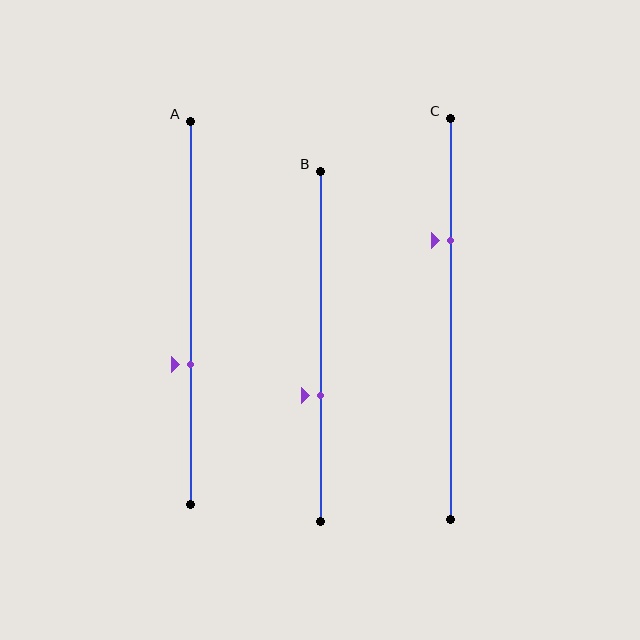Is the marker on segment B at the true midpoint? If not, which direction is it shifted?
No, the marker on segment B is shifted downward by about 14% of the segment length.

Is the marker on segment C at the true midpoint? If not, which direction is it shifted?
No, the marker on segment C is shifted upward by about 20% of the segment length.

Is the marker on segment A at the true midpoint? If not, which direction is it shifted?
No, the marker on segment A is shifted downward by about 14% of the segment length.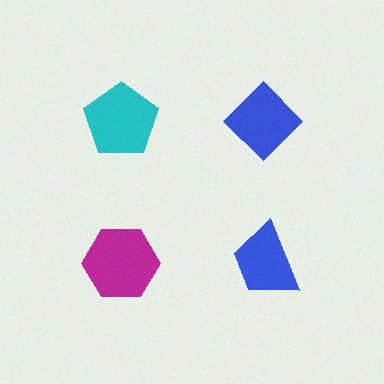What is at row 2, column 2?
A blue trapezoid.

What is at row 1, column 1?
A cyan pentagon.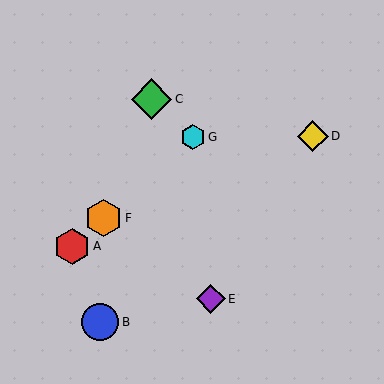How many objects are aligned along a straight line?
3 objects (A, F, G) are aligned along a straight line.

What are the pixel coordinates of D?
Object D is at (313, 136).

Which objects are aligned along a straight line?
Objects A, F, G are aligned along a straight line.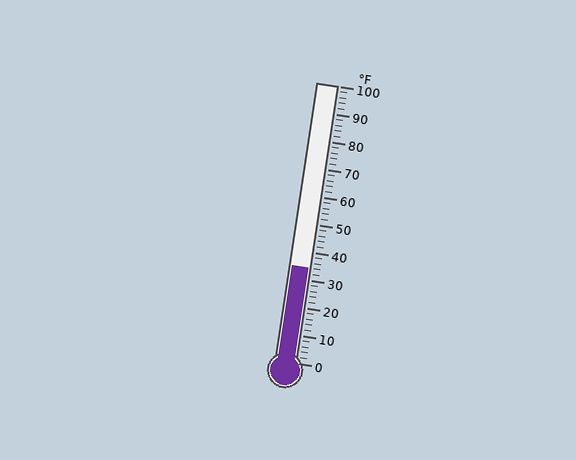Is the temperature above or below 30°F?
The temperature is above 30°F.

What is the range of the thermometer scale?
The thermometer scale ranges from 0°F to 100°F.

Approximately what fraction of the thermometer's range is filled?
The thermometer is filled to approximately 35% of its range.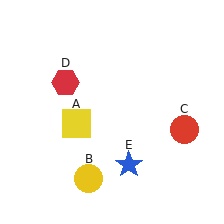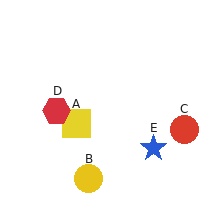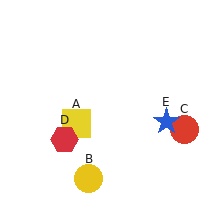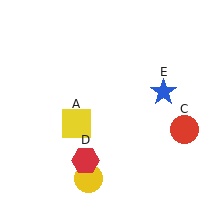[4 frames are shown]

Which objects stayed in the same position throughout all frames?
Yellow square (object A) and yellow circle (object B) and red circle (object C) remained stationary.